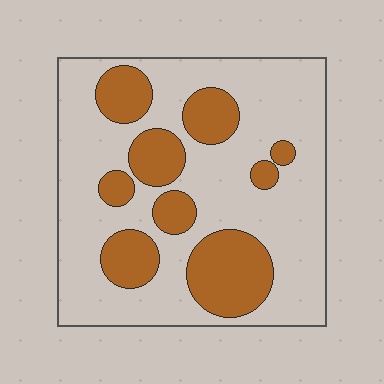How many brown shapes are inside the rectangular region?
9.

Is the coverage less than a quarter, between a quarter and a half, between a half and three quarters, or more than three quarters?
Between a quarter and a half.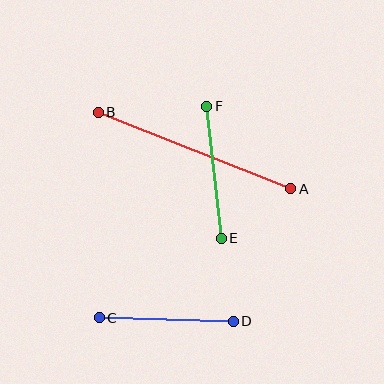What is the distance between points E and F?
The distance is approximately 133 pixels.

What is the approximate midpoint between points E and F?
The midpoint is at approximately (214, 172) pixels.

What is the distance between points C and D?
The distance is approximately 134 pixels.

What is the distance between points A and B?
The distance is approximately 207 pixels.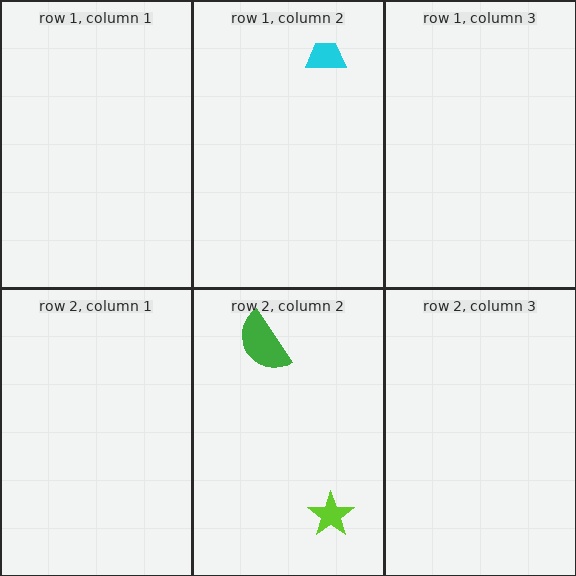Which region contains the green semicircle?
The row 2, column 2 region.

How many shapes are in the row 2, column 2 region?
2.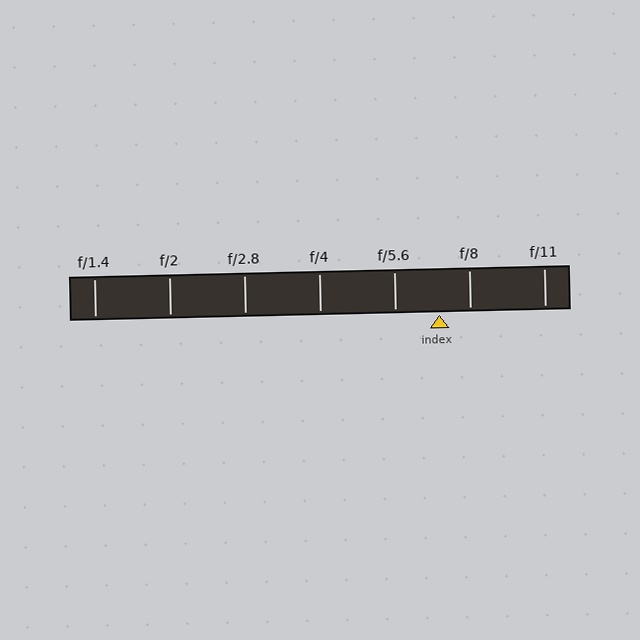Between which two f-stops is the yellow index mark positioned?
The index mark is between f/5.6 and f/8.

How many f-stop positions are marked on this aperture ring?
There are 7 f-stop positions marked.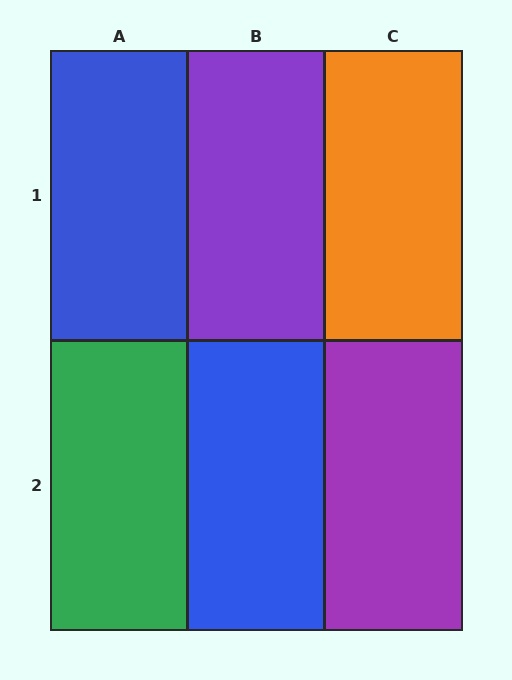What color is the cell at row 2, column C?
Purple.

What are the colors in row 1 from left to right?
Blue, purple, orange.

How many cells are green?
1 cell is green.